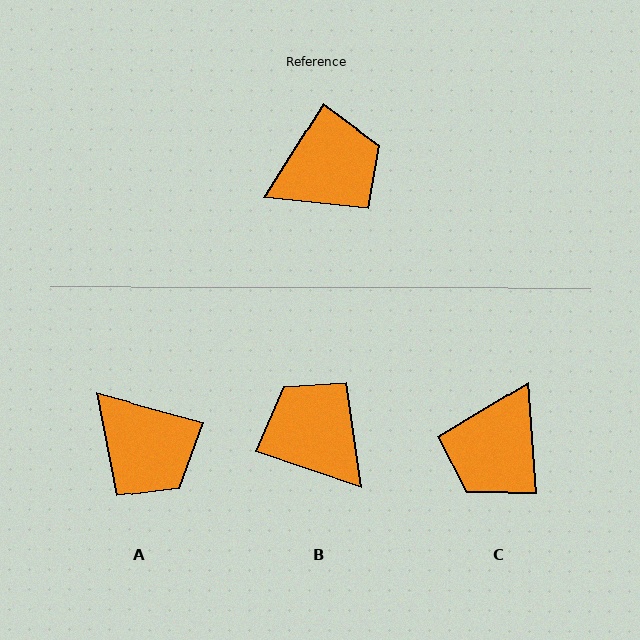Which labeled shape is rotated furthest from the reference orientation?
C, about 143 degrees away.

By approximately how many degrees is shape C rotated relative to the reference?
Approximately 143 degrees clockwise.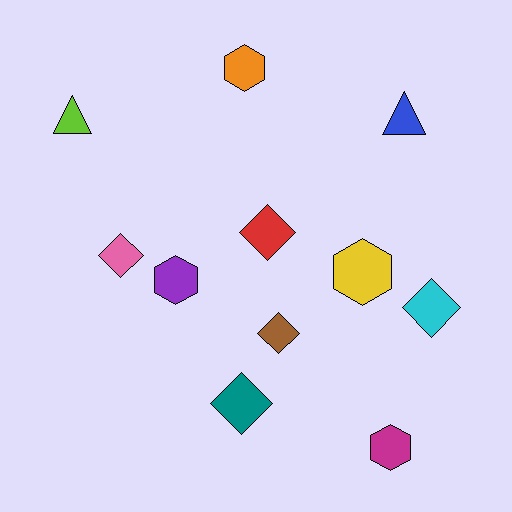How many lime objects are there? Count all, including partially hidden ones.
There is 1 lime object.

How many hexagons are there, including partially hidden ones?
There are 4 hexagons.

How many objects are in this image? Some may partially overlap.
There are 11 objects.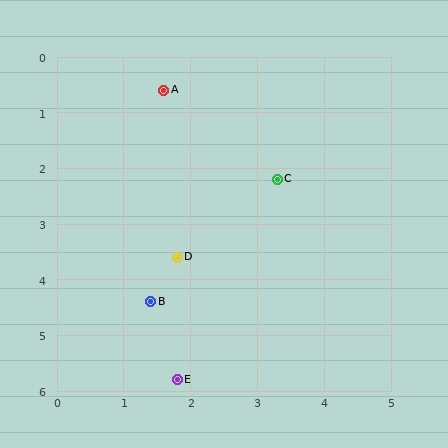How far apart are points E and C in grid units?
Points E and C are about 3.9 grid units apart.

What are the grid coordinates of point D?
Point D is at approximately (1.8, 3.6).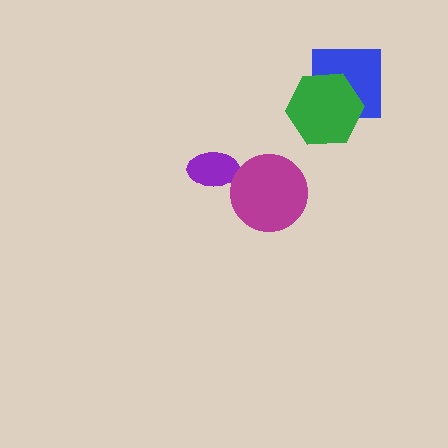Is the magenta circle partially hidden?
No, no other shape covers it.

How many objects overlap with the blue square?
1 object overlaps with the blue square.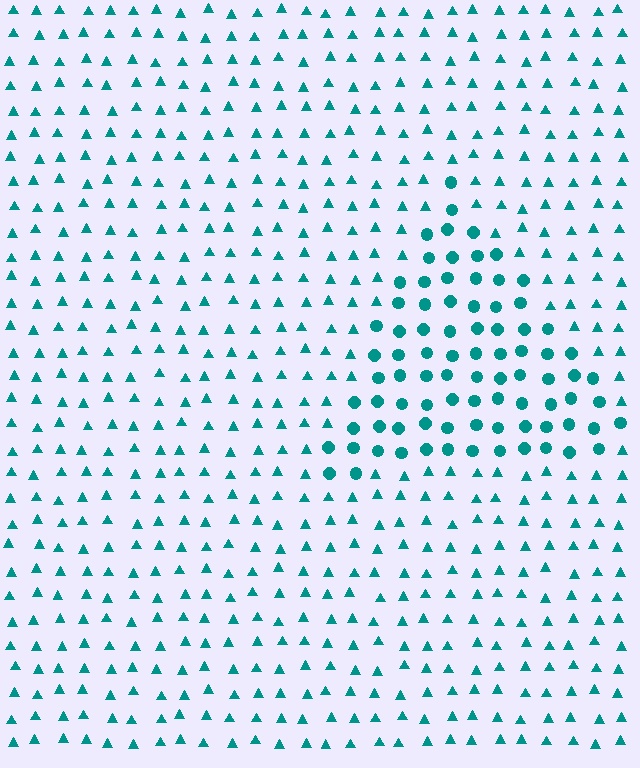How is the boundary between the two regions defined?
The boundary is defined by a change in element shape: circles inside vs. triangles outside. All elements share the same color and spacing.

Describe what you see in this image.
The image is filled with small teal elements arranged in a uniform grid. A triangle-shaped region contains circles, while the surrounding area contains triangles. The boundary is defined purely by the change in element shape.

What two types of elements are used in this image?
The image uses circles inside the triangle region and triangles outside it.